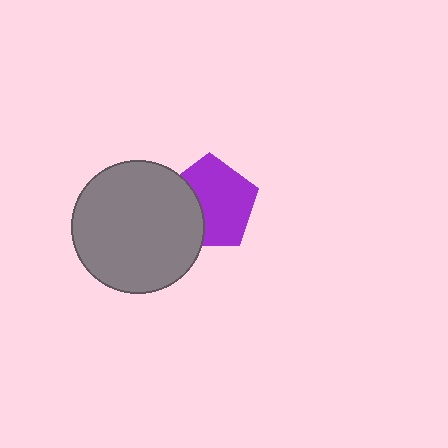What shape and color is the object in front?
The object in front is a gray circle.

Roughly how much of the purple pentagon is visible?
Most of it is visible (roughly 67%).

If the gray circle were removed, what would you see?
You would see the complete purple pentagon.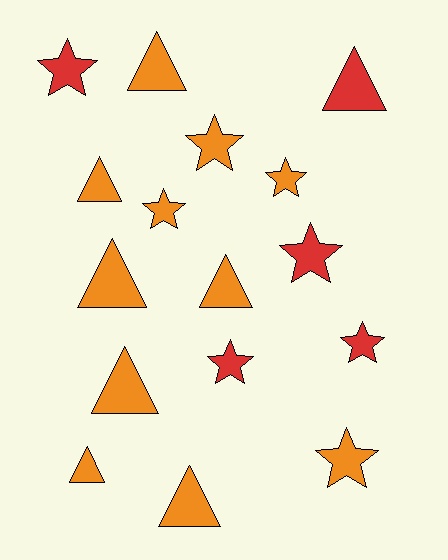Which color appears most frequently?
Orange, with 11 objects.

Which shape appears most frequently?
Triangle, with 8 objects.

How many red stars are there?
There are 4 red stars.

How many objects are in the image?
There are 16 objects.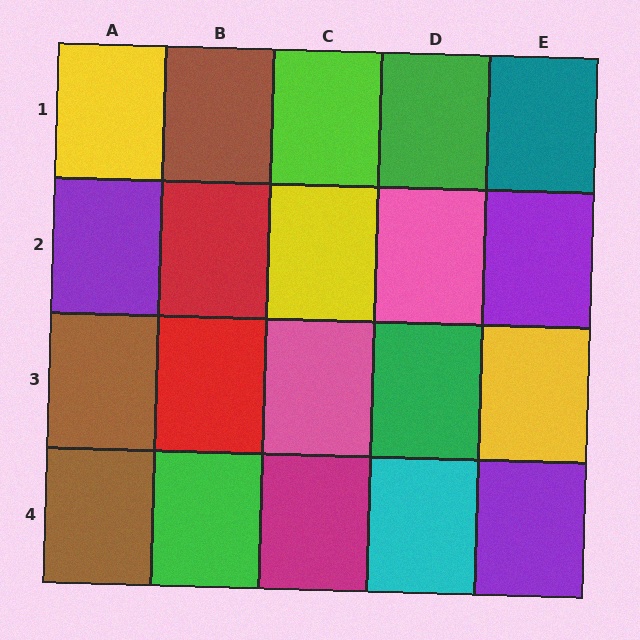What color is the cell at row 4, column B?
Green.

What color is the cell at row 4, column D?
Cyan.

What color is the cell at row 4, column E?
Purple.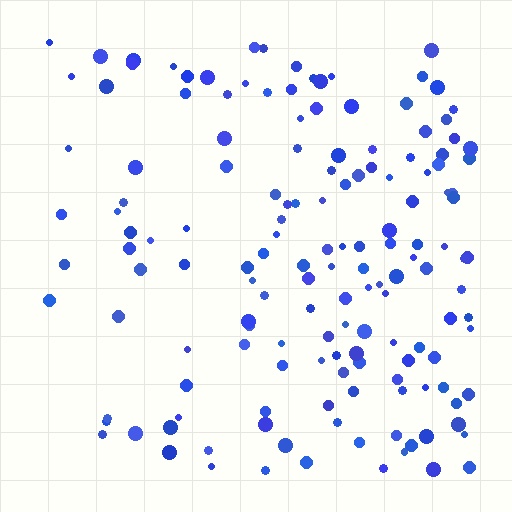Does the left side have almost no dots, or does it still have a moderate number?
Still a moderate number, just noticeably fewer than the right.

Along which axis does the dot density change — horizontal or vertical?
Horizontal.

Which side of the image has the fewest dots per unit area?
The left.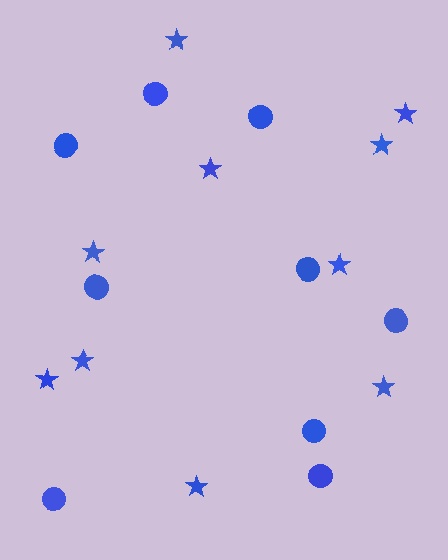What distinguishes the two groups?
There are 2 groups: one group of circles (9) and one group of stars (10).